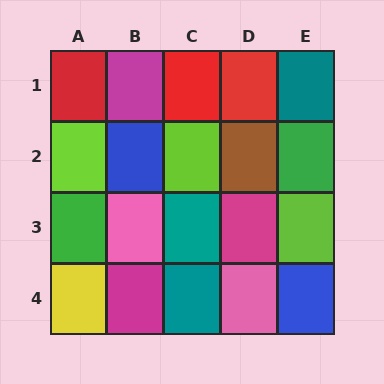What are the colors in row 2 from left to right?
Lime, blue, lime, brown, green.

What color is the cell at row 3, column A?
Green.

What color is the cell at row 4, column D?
Pink.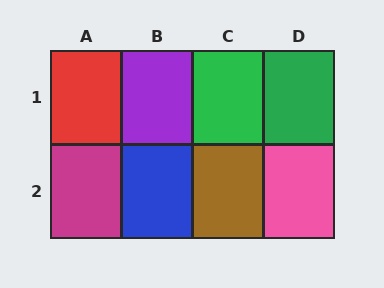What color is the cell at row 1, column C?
Green.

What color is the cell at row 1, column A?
Red.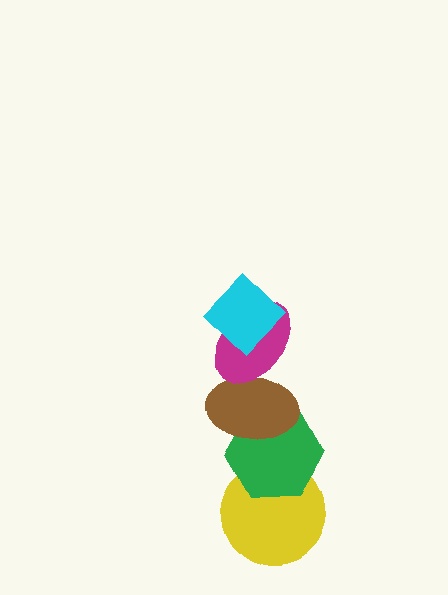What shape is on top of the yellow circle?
The green hexagon is on top of the yellow circle.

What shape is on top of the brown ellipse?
The magenta ellipse is on top of the brown ellipse.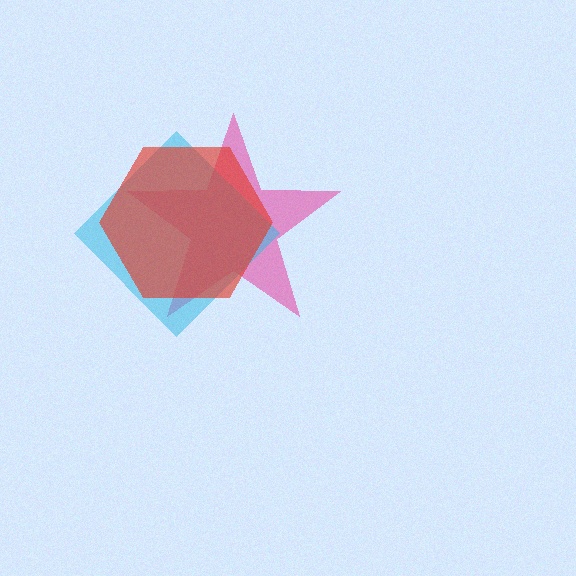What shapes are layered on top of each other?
The layered shapes are: a pink star, a cyan diamond, a red hexagon.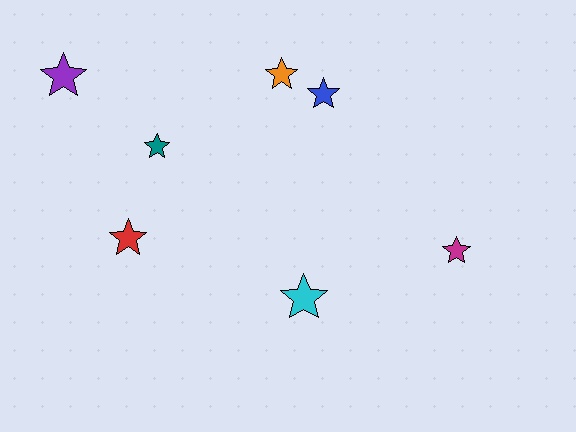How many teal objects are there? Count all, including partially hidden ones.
There is 1 teal object.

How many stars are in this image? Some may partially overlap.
There are 7 stars.